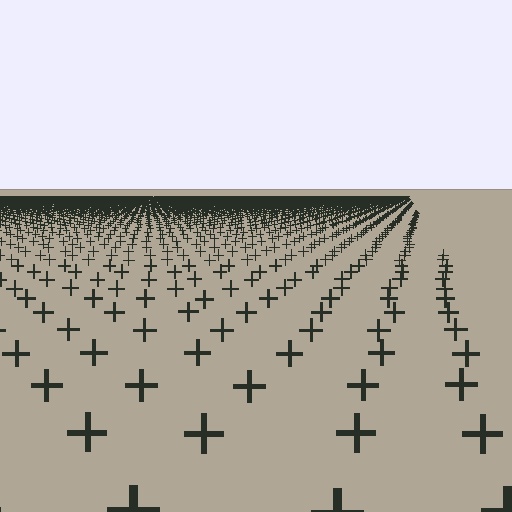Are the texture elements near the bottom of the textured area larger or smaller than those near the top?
Larger. Near the bottom, elements are closer to the viewer and appear at a bigger on-screen size.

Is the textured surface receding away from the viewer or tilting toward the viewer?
The surface is receding away from the viewer. Texture elements get smaller and denser toward the top.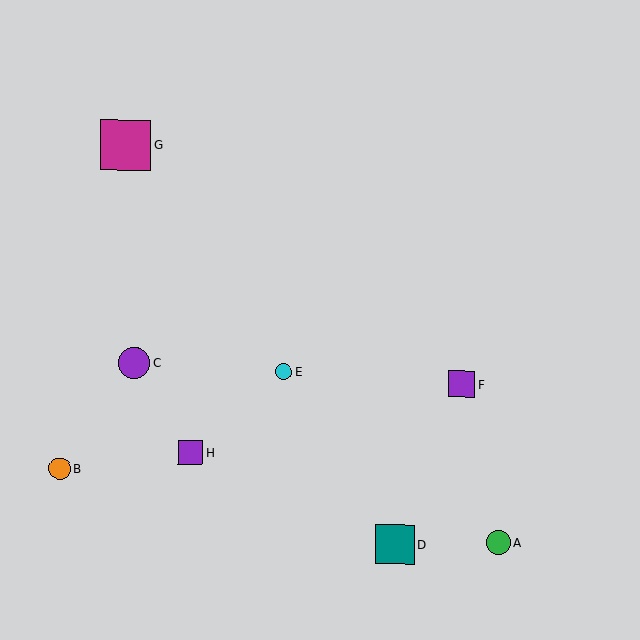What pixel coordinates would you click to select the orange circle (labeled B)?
Click at (60, 468) to select the orange circle B.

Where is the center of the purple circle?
The center of the purple circle is at (134, 363).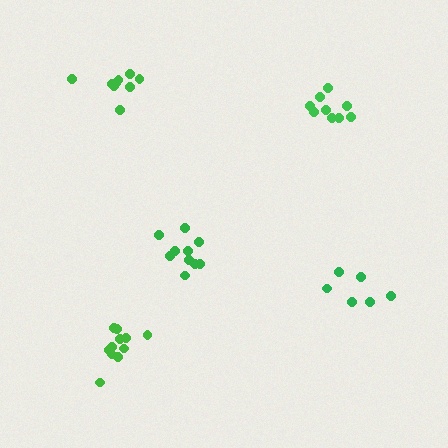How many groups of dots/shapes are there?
There are 5 groups.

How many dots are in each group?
Group 1: 10 dots, Group 2: 6 dots, Group 3: 9 dots, Group 4: 11 dots, Group 5: 9 dots (45 total).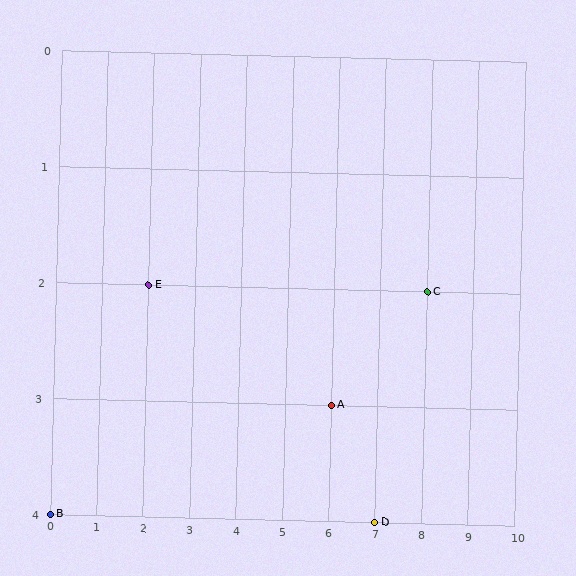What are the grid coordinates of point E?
Point E is at grid coordinates (2, 2).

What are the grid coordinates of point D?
Point D is at grid coordinates (7, 4).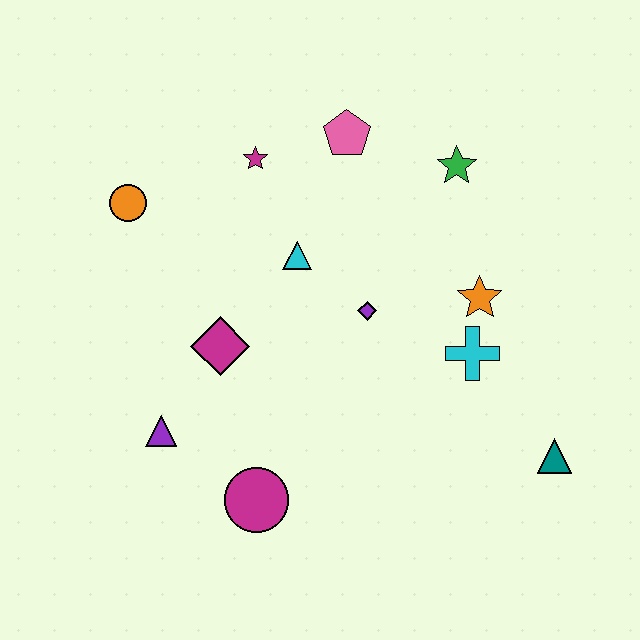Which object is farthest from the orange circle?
The teal triangle is farthest from the orange circle.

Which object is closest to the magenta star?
The pink pentagon is closest to the magenta star.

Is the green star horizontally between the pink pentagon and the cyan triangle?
No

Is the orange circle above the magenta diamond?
Yes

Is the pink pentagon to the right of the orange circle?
Yes